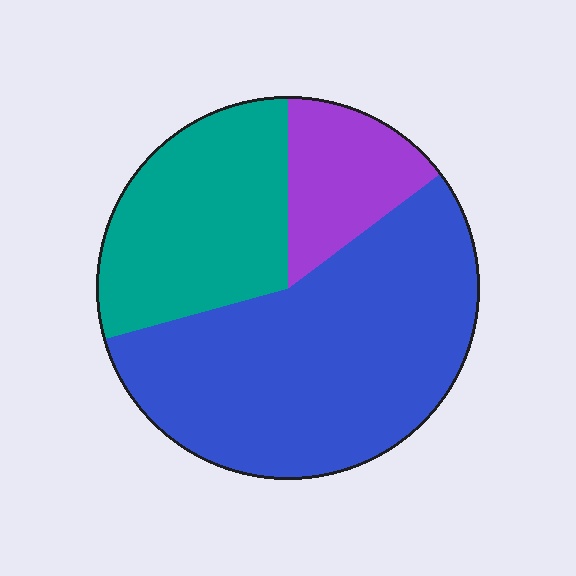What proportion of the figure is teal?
Teal takes up between a quarter and a half of the figure.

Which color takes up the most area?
Blue, at roughly 55%.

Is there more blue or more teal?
Blue.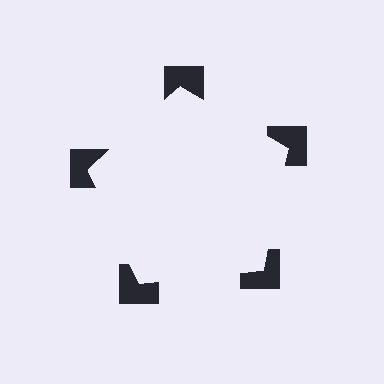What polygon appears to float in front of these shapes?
An illusory pentagon — its edges are inferred from the aligned wedge cuts in the notched squares, not physically drawn.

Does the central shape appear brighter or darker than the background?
It typically appears slightly brighter than the background, even though no actual brightness change is drawn.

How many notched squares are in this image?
There are 5 — one at each vertex of the illusory pentagon.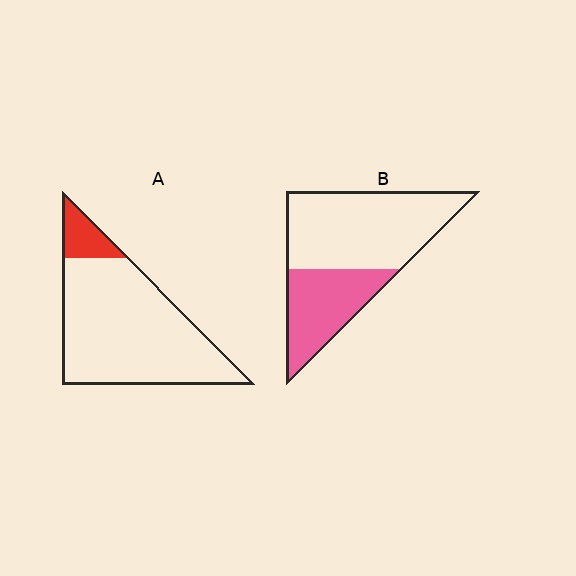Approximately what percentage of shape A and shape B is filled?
A is approximately 10% and B is approximately 35%.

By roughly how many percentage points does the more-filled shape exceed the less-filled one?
By roughly 25 percentage points (B over A).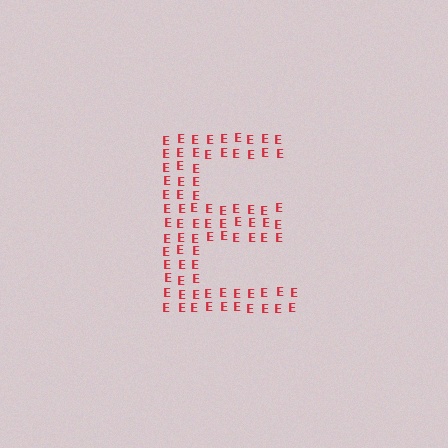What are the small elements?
The small elements are letter E's.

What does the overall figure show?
The overall figure shows the letter E.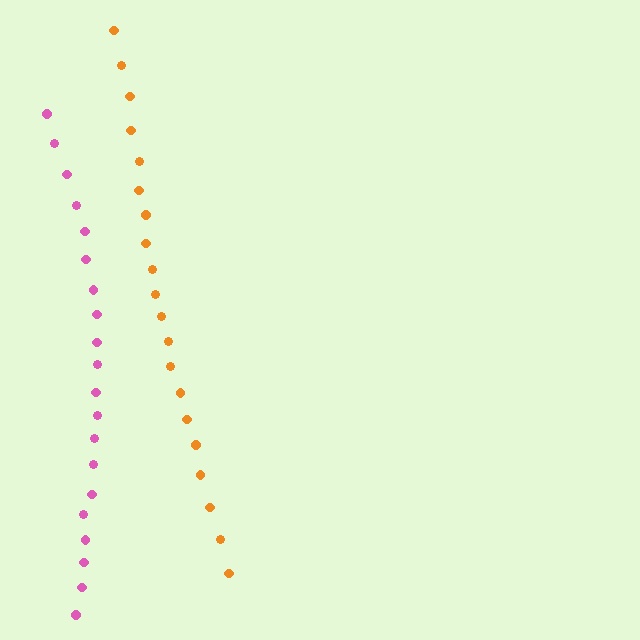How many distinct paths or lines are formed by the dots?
There are 2 distinct paths.